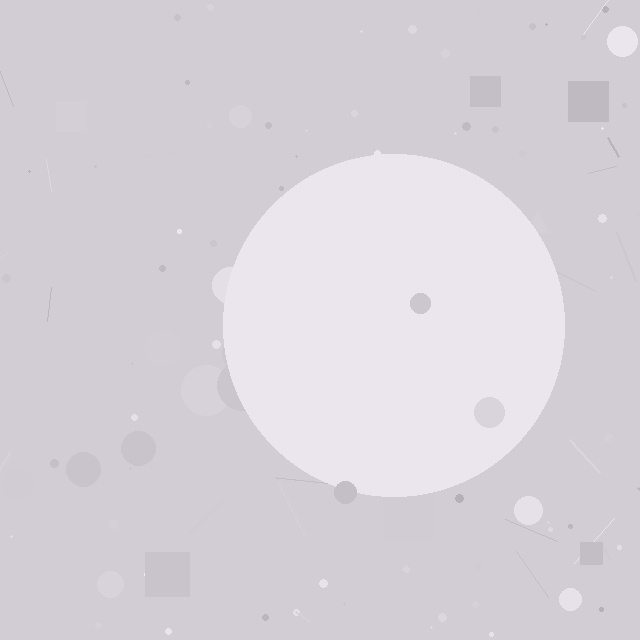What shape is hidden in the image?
A circle is hidden in the image.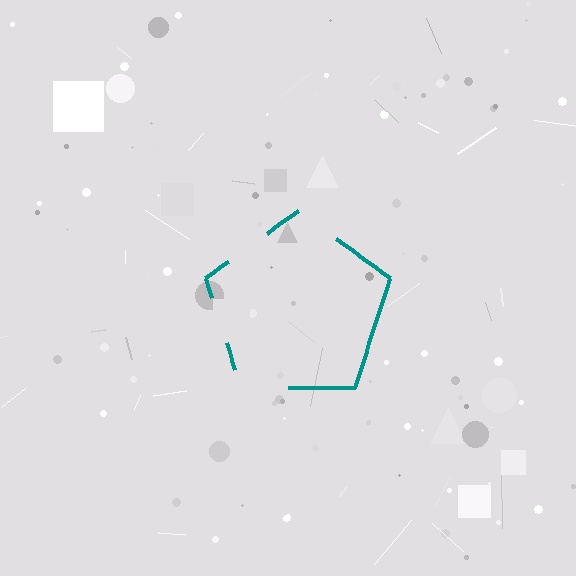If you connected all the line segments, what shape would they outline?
They would outline a pentagon.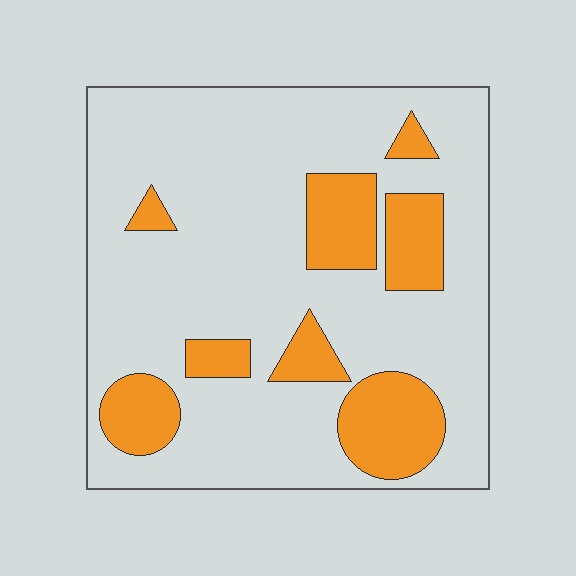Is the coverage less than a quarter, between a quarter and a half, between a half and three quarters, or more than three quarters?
Less than a quarter.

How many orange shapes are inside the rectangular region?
8.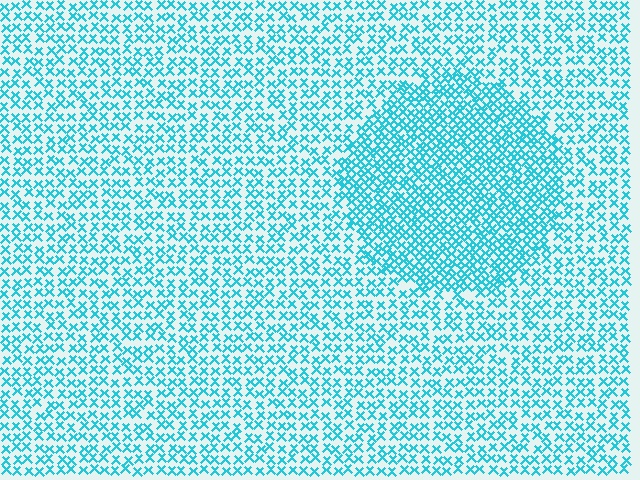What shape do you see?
I see a circle.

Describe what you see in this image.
The image contains small cyan elements arranged at two different densities. A circle-shaped region is visible where the elements are more densely packed than the surrounding area.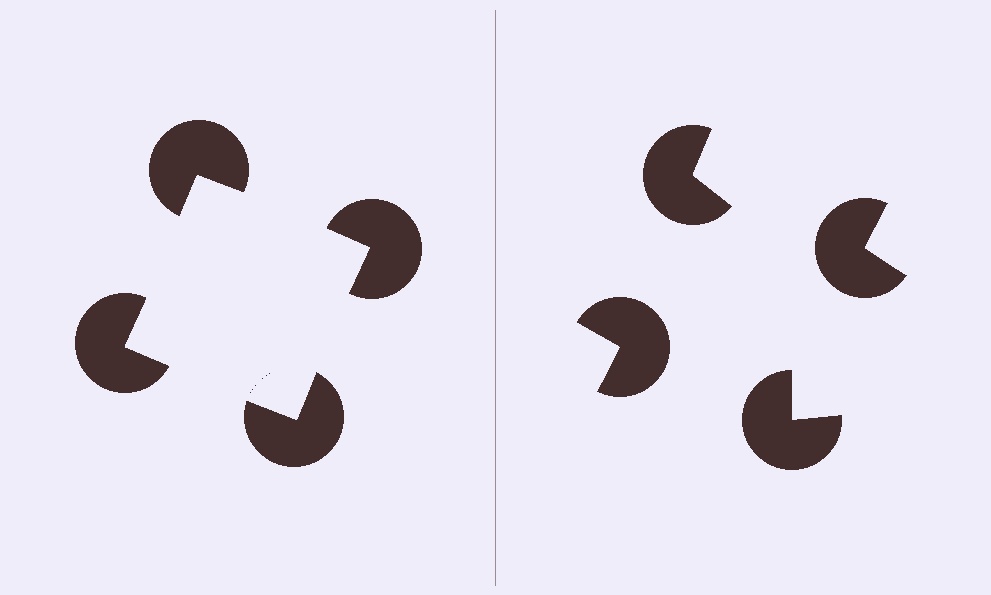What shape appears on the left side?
An illusory square.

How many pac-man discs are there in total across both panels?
8 — 4 on each side.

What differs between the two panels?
The pac-man discs are positioned identically on both sides; only the wedge orientations differ. On the left they align to a square; on the right they are misaligned.